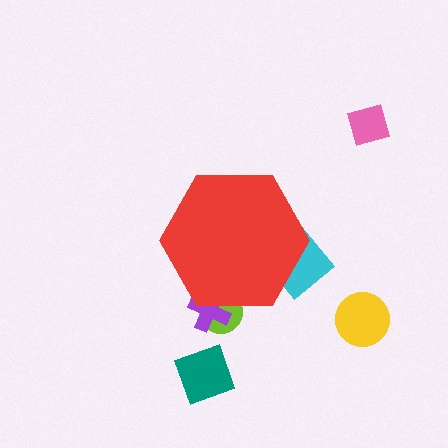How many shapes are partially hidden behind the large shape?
3 shapes are partially hidden.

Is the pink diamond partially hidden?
No, the pink diamond is fully visible.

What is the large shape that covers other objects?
A red hexagon.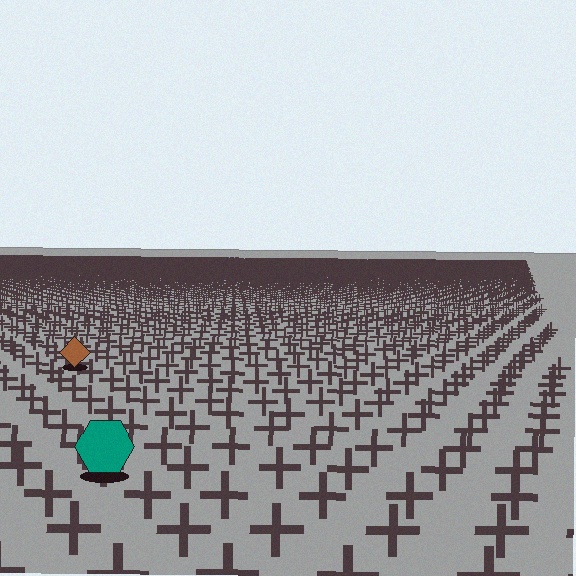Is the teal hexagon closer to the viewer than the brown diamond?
Yes. The teal hexagon is closer — you can tell from the texture gradient: the ground texture is coarser near it.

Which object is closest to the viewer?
The teal hexagon is closest. The texture marks near it are larger and more spread out.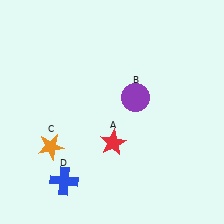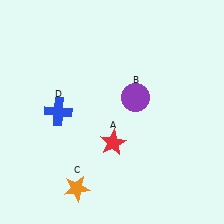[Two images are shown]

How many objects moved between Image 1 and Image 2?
2 objects moved between the two images.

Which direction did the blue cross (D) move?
The blue cross (D) moved up.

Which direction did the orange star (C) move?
The orange star (C) moved down.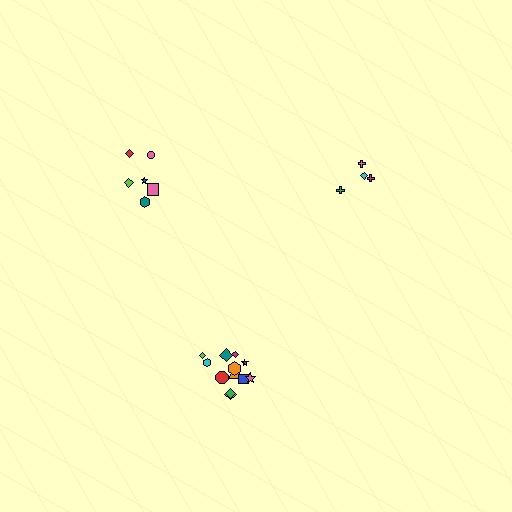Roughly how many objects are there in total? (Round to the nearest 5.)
Roughly 20 objects in total.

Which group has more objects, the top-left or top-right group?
The top-left group.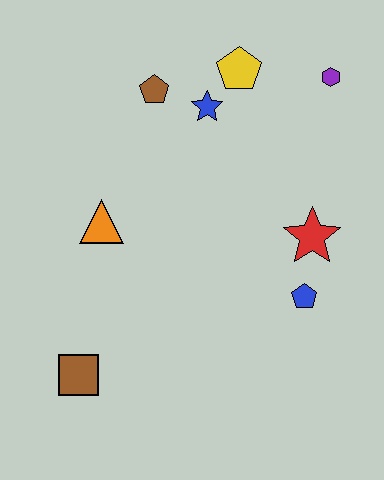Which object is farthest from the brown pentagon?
The brown square is farthest from the brown pentagon.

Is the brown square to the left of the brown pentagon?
Yes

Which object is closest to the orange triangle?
The brown pentagon is closest to the orange triangle.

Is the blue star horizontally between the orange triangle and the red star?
Yes